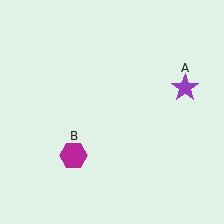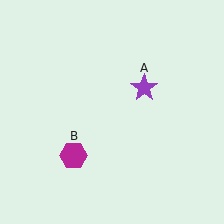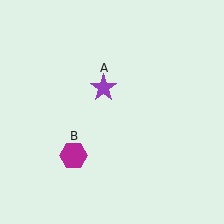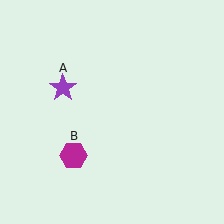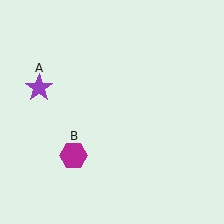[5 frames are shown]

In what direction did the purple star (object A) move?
The purple star (object A) moved left.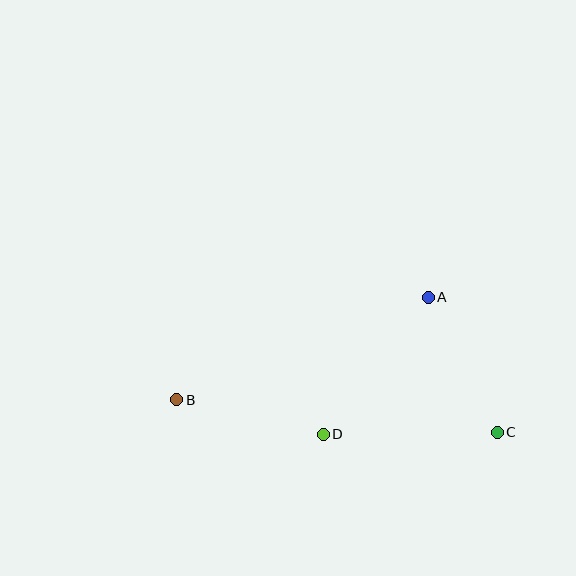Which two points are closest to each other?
Points B and D are closest to each other.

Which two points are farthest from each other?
Points B and C are farthest from each other.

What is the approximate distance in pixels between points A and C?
The distance between A and C is approximately 152 pixels.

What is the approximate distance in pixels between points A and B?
The distance between A and B is approximately 272 pixels.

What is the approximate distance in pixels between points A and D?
The distance between A and D is approximately 173 pixels.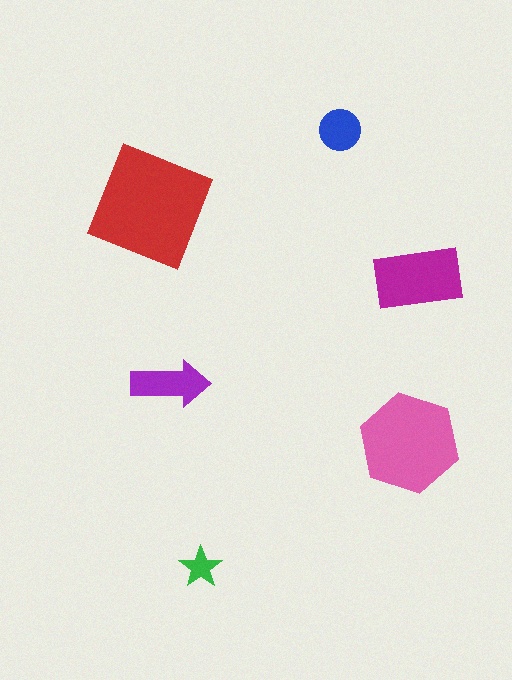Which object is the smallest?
The green star.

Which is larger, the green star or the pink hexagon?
The pink hexagon.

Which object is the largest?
The red square.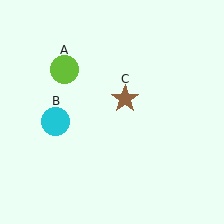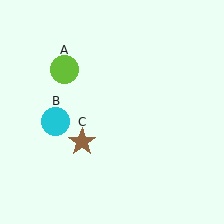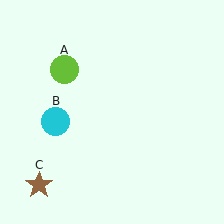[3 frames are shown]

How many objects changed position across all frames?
1 object changed position: brown star (object C).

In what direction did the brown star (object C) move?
The brown star (object C) moved down and to the left.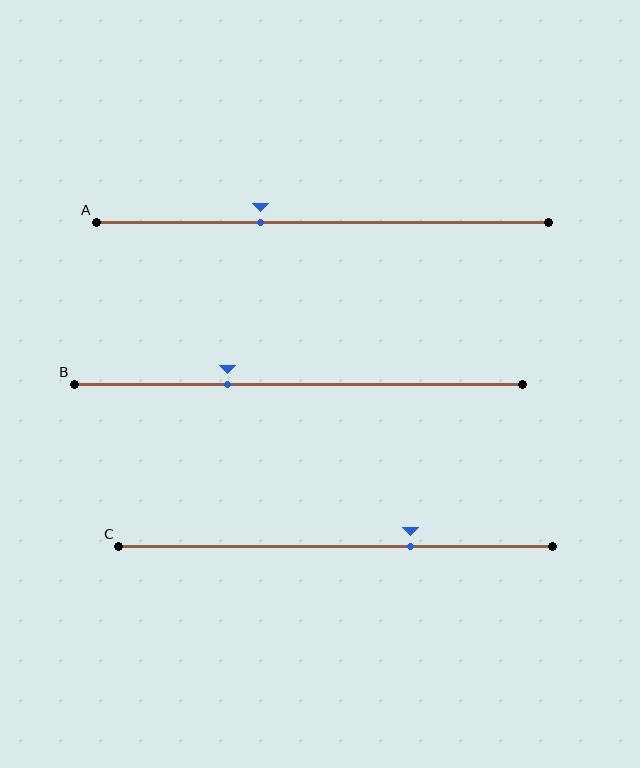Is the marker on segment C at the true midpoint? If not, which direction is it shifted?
No, the marker on segment C is shifted to the right by about 17% of the segment length.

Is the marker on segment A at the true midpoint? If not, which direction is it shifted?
No, the marker on segment A is shifted to the left by about 14% of the segment length.